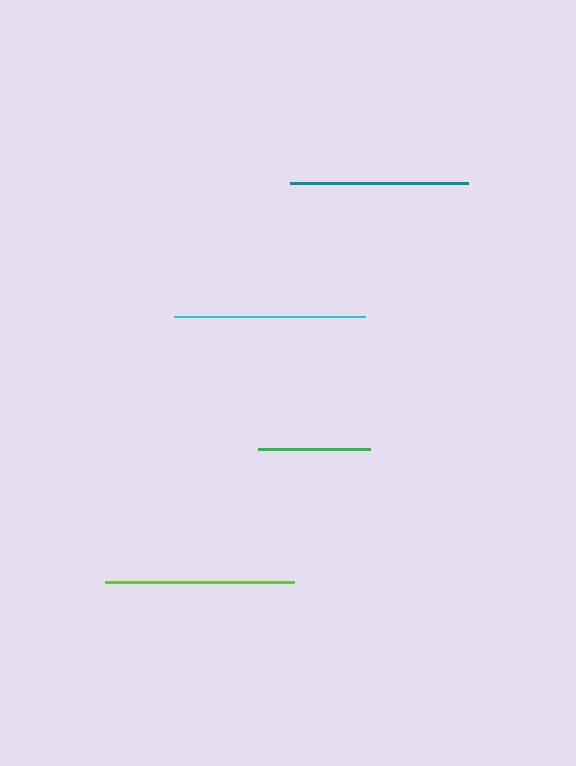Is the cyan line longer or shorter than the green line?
The cyan line is longer than the green line.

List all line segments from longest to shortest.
From longest to shortest: cyan, lime, teal, green.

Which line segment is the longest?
The cyan line is the longest at approximately 191 pixels.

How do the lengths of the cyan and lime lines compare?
The cyan and lime lines are approximately the same length.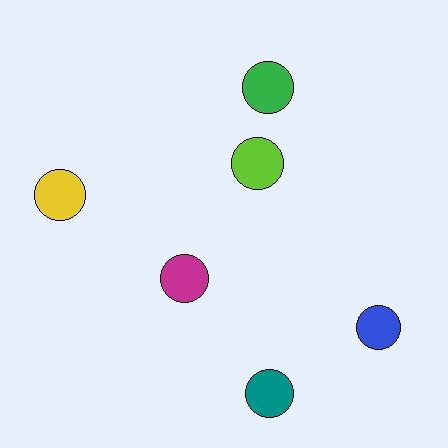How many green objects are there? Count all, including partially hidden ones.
There is 1 green object.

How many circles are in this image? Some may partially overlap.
There are 6 circles.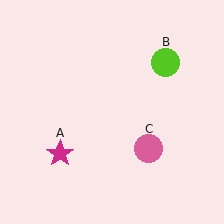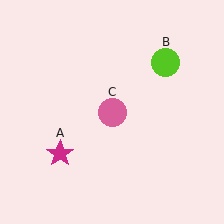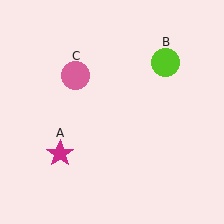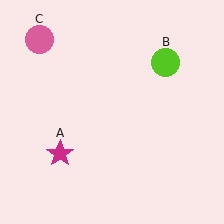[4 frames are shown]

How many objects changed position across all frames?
1 object changed position: pink circle (object C).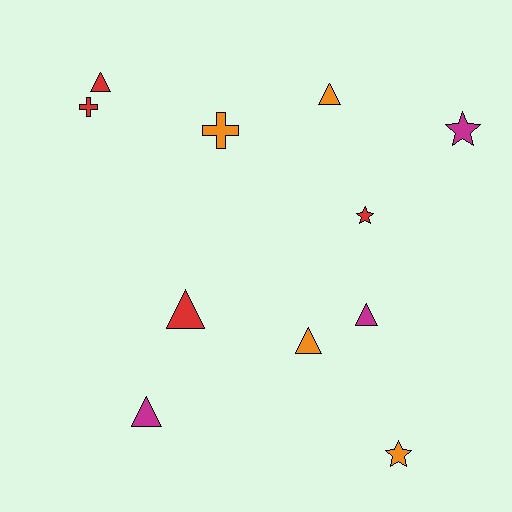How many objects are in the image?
There are 11 objects.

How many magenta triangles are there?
There are 2 magenta triangles.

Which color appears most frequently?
Orange, with 4 objects.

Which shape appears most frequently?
Triangle, with 6 objects.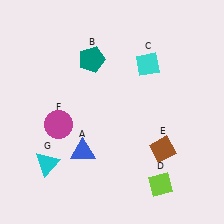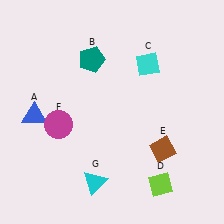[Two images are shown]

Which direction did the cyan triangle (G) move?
The cyan triangle (G) moved right.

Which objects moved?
The objects that moved are: the blue triangle (A), the cyan triangle (G).